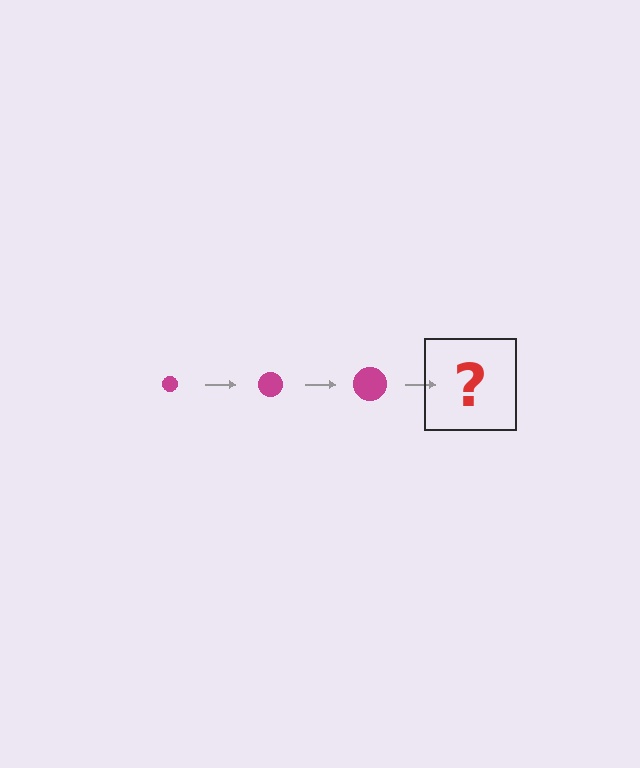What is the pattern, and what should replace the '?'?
The pattern is that the circle gets progressively larger each step. The '?' should be a magenta circle, larger than the previous one.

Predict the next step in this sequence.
The next step is a magenta circle, larger than the previous one.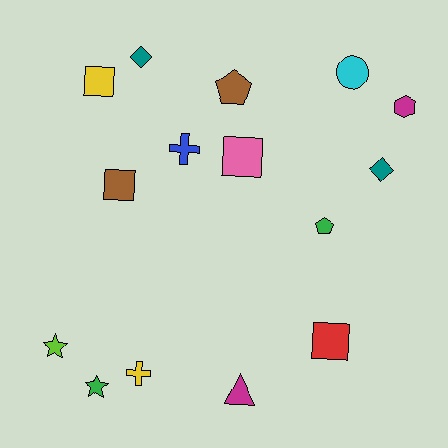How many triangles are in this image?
There is 1 triangle.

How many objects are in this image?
There are 15 objects.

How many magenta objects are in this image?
There are 2 magenta objects.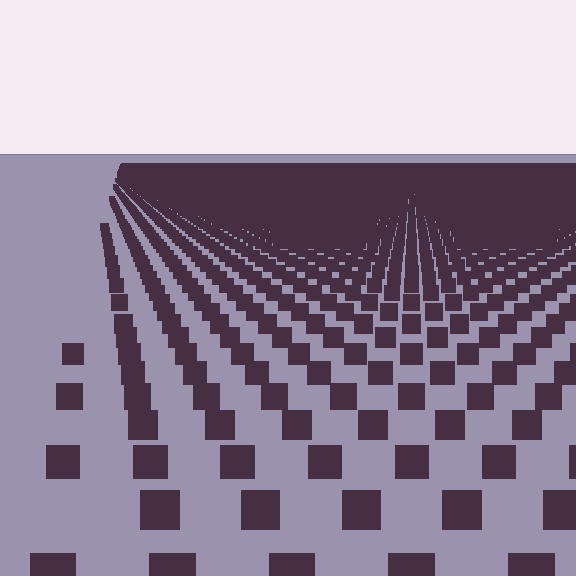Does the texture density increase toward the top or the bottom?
Density increases toward the top.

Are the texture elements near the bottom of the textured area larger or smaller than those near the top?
Larger. Near the bottom, elements are closer to the viewer and appear at a bigger on-screen size.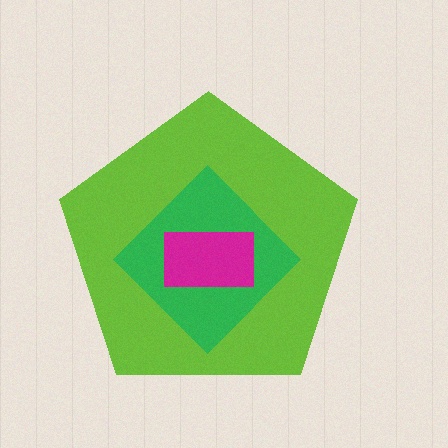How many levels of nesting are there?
3.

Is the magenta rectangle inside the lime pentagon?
Yes.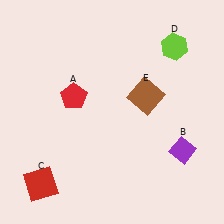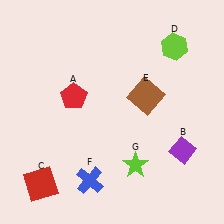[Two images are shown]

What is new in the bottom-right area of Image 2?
A lime star (G) was added in the bottom-right area of Image 2.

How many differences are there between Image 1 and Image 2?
There are 2 differences between the two images.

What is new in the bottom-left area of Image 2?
A blue cross (F) was added in the bottom-left area of Image 2.